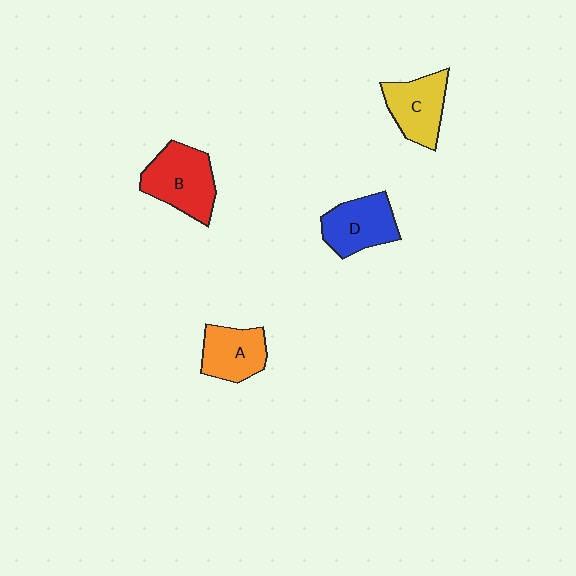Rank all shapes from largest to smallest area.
From largest to smallest: B (red), D (blue), C (yellow), A (orange).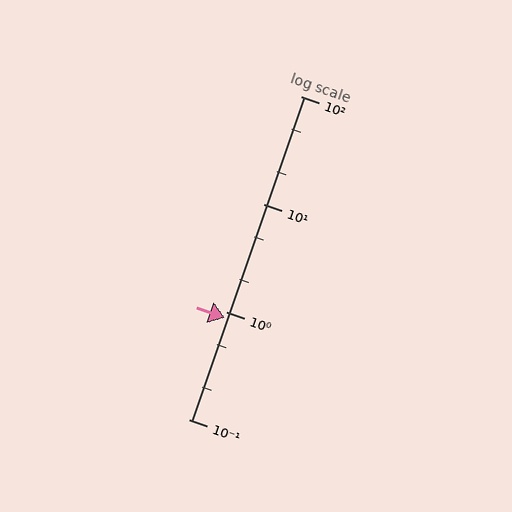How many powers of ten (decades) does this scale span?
The scale spans 3 decades, from 0.1 to 100.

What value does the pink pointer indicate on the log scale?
The pointer indicates approximately 0.88.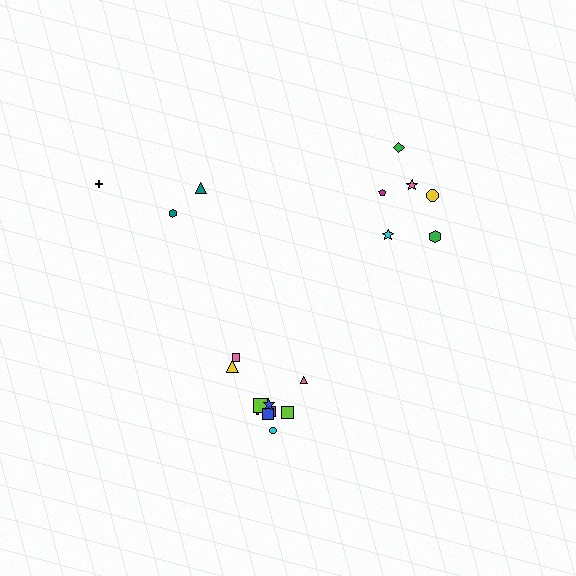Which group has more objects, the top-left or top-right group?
The top-right group.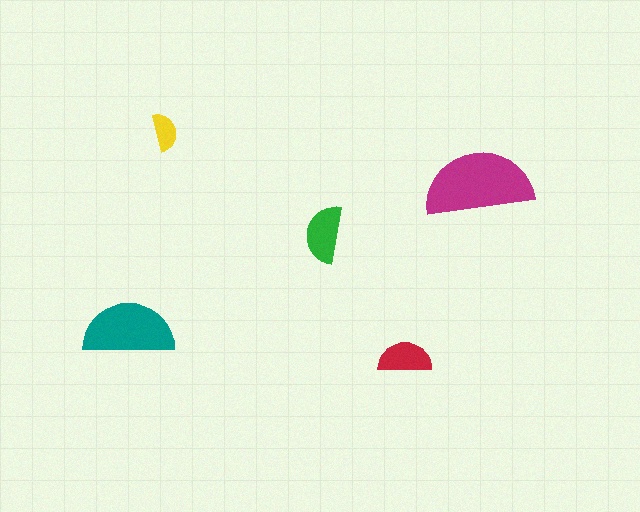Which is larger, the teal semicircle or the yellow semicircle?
The teal one.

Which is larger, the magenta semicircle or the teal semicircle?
The magenta one.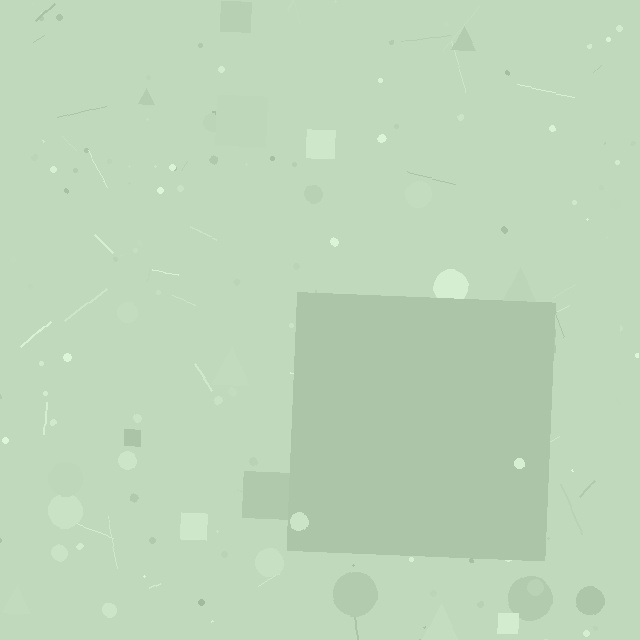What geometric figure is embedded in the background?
A square is embedded in the background.